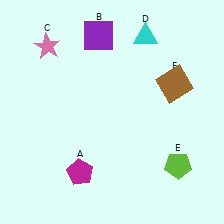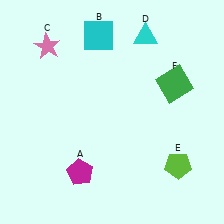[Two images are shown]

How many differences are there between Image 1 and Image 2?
There are 2 differences between the two images.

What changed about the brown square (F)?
In Image 1, F is brown. In Image 2, it changed to green.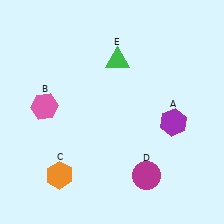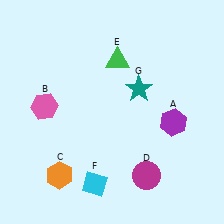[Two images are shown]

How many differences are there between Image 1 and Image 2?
There are 2 differences between the two images.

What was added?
A cyan diamond (F), a teal star (G) were added in Image 2.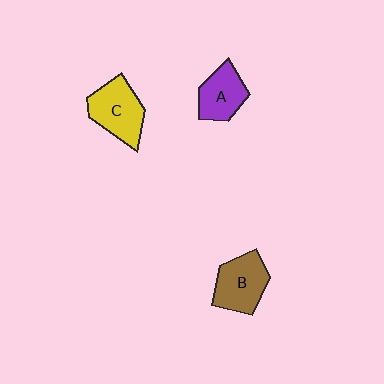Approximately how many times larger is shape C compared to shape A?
Approximately 1.3 times.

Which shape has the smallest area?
Shape A (purple).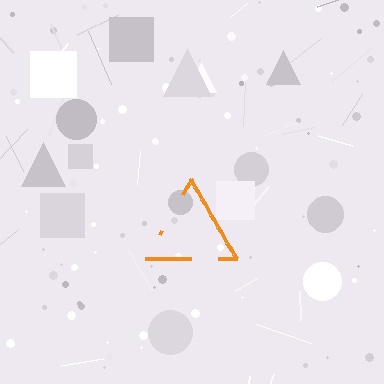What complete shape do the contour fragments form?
The contour fragments form a triangle.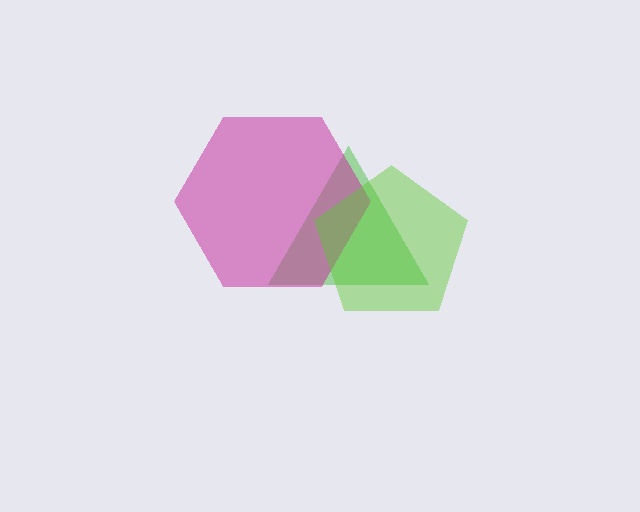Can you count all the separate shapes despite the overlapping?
Yes, there are 3 separate shapes.